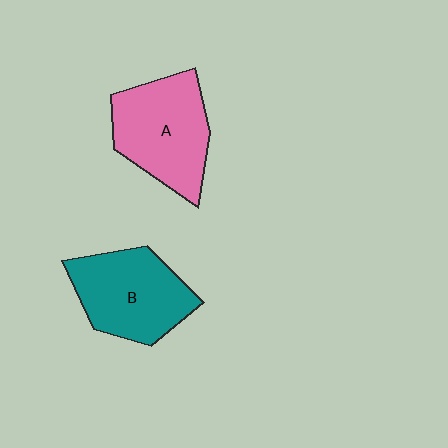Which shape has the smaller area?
Shape B (teal).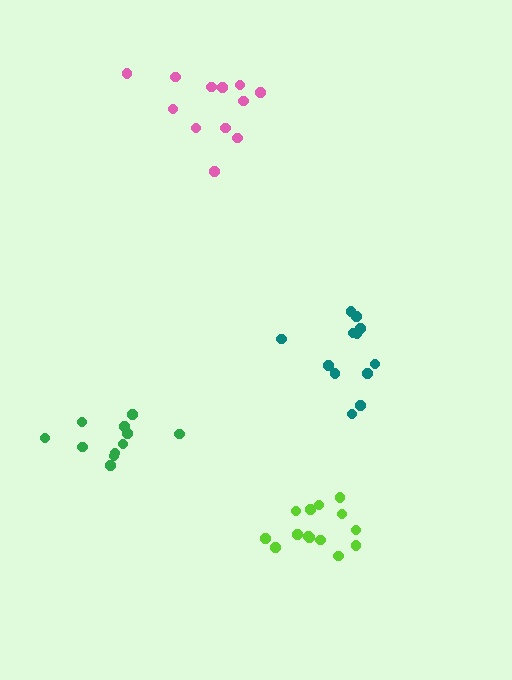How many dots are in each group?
Group 1: 11 dots, Group 2: 12 dots, Group 3: 12 dots, Group 4: 14 dots (49 total).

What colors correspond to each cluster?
The clusters are colored: green, pink, teal, lime.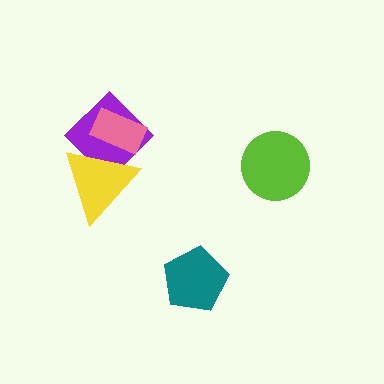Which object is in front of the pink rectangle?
The yellow triangle is in front of the pink rectangle.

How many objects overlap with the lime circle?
0 objects overlap with the lime circle.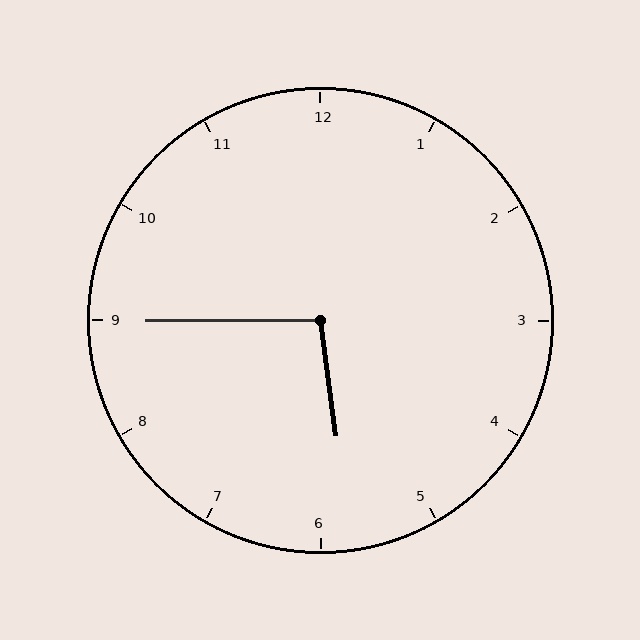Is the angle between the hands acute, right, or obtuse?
It is obtuse.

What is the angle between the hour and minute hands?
Approximately 98 degrees.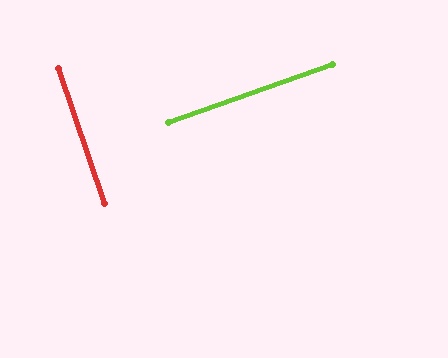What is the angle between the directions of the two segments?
Approximately 89 degrees.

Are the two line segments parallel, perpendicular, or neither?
Perpendicular — they meet at approximately 89°.